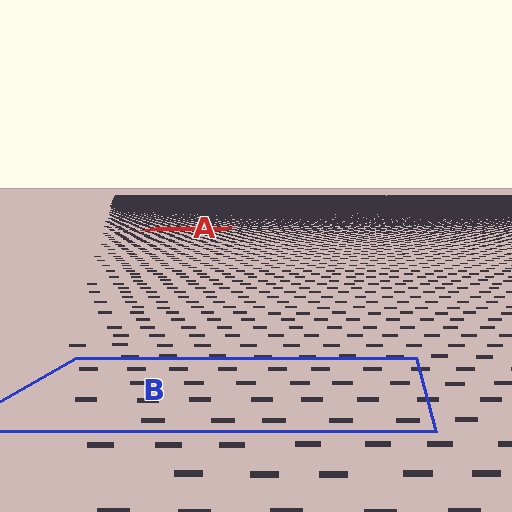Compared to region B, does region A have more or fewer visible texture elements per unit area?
Region A has more texture elements per unit area — they are packed more densely because it is farther away.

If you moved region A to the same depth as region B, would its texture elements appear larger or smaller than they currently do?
They would appear larger. At a closer depth, the same texture elements are projected at a bigger on-screen size.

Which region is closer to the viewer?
Region B is closer. The texture elements there are larger and more spread out.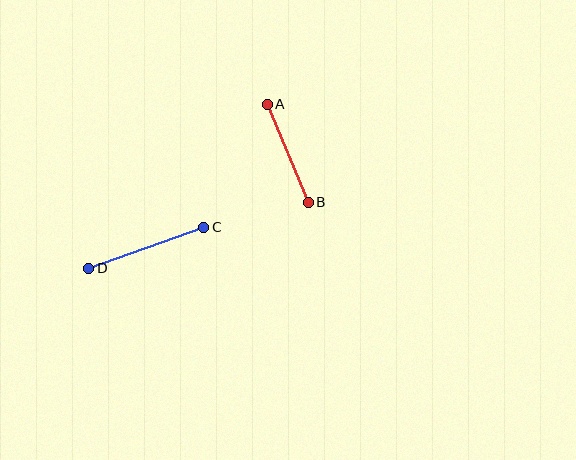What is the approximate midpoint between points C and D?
The midpoint is at approximately (146, 248) pixels.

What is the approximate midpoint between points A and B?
The midpoint is at approximately (288, 153) pixels.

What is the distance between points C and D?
The distance is approximately 122 pixels.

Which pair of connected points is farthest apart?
Points C and D are farthest apart.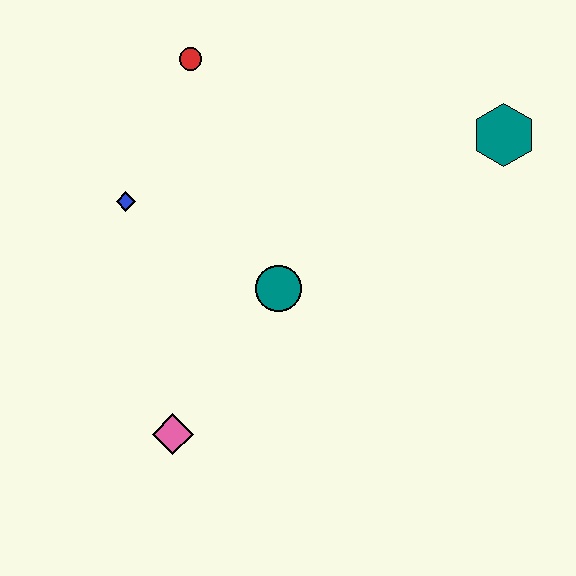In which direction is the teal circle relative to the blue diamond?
The teal circle is to the right of the blue diamond.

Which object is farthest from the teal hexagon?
The pink diamond is farthest from the teal hexagon.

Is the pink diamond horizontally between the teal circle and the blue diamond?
Yes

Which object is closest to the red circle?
The blue diamond is closest to the red circle.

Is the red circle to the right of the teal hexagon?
No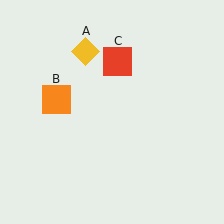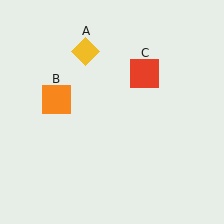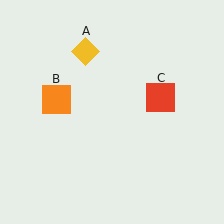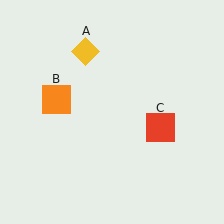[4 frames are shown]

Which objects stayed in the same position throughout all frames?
Yellow diamond (object A) and orange square (object B) remained stationary.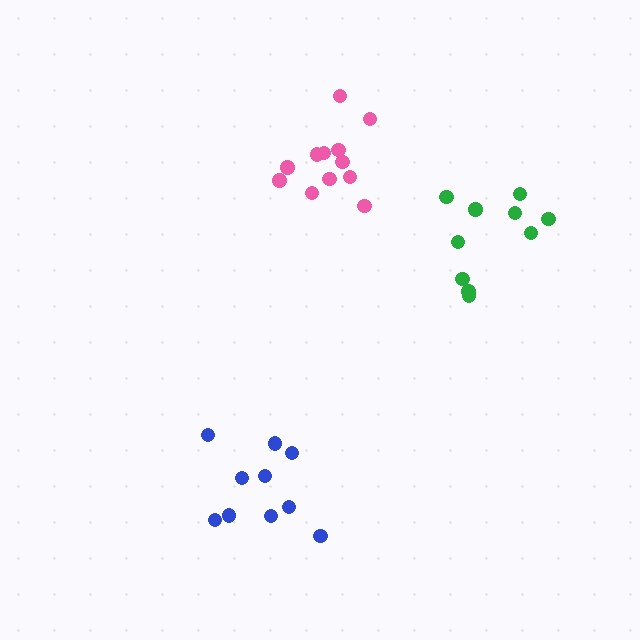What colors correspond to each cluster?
The clusters are colored: pink, green, blue.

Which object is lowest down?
The blue cluster is bottommost.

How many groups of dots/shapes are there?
There are 3 groups.